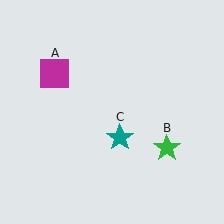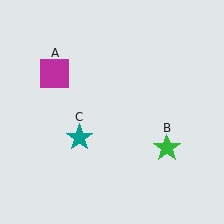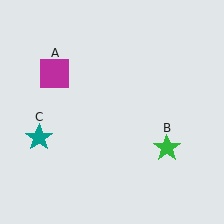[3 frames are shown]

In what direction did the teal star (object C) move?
The teal star (object C) moved left.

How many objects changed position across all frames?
1 object changed position: teal star (object C).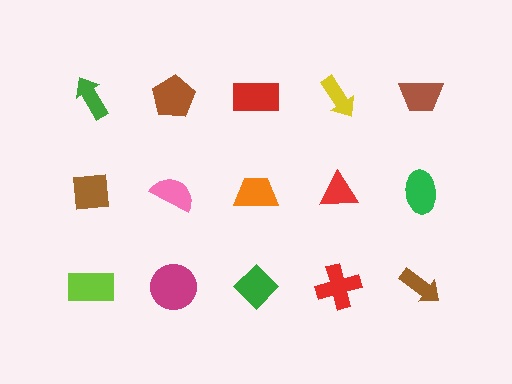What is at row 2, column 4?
A red triangle.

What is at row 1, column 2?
A brown pentagon.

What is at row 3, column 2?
A magenta circle.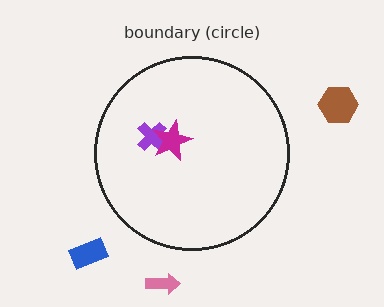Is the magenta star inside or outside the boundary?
Inside.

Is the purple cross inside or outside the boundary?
Inside.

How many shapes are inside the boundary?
2 inside, 3 outside.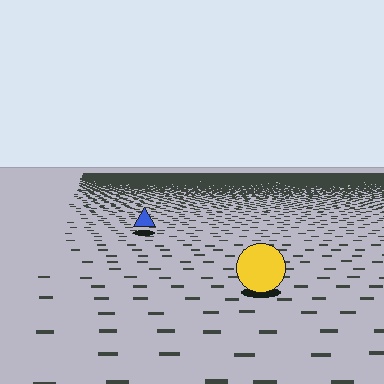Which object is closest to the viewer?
The yellow circle is closest. The texture marks near it are larger and more spread out.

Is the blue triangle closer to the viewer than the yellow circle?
No. The yellow circle is closer — you can tell from the texture gradient: the ground texture is coarser near it.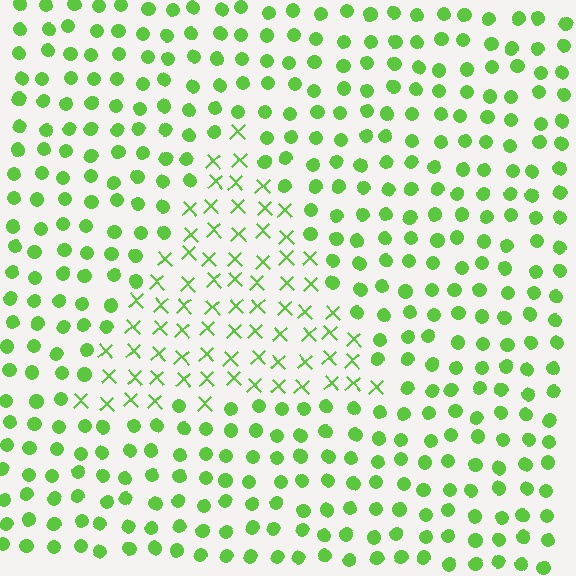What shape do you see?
I see a triangle.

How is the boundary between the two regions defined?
The boundary is defined by a change in element shape: X marks inside vs. circles outside. All elements share the same color and spacing.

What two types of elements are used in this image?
The image uses X marks inside the triangle region and circles outside it.